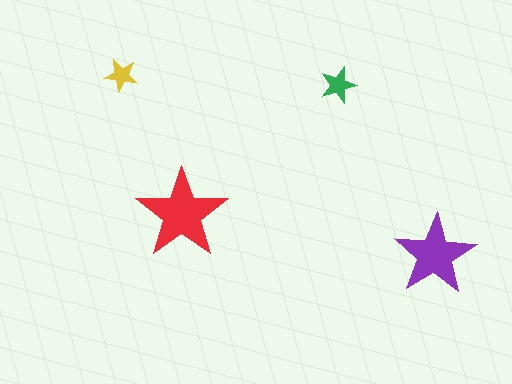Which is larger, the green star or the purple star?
The purple one.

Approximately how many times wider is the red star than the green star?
About 2.5 times wider.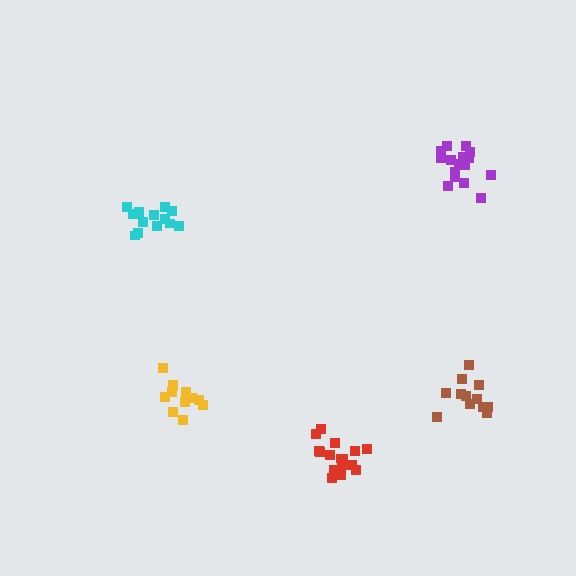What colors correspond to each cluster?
The clusters are colored: yellow, purple, red, brown, cyan.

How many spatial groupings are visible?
There are 5 spatial groupings.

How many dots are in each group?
Group 1: 12 dots, Group 2: 17 dots, Group 3: 16 dots, Group 4: 12 dots, Group 5: 13 dots (70 total).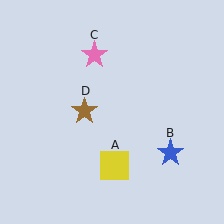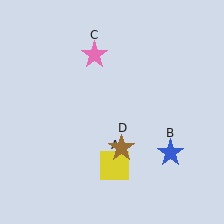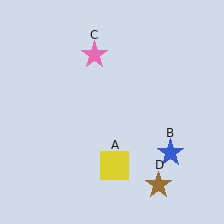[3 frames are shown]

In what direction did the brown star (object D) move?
The brown star (object D) moved down and to the right.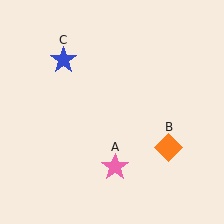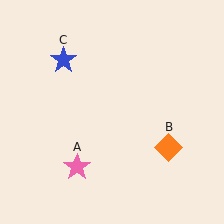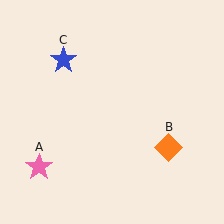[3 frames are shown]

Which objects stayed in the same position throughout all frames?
Orange diamond (object B) and blue star (object C) remained stationary.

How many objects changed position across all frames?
1 object changed position: pink star (object A).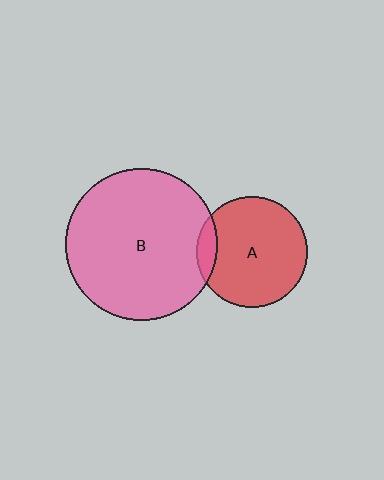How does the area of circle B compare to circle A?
Approximately 1.9 times.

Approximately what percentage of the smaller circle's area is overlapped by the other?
Approximately 10%.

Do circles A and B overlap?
Yes.